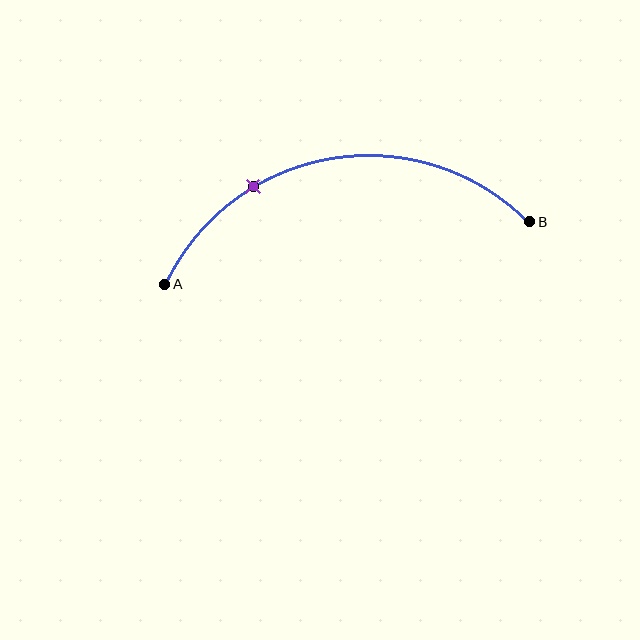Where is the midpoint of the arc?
The arc midpoint is the point on the curve farthest from the straight line joining A and B. It sits above that line.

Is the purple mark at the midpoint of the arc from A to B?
No. The purple mark lies on the arc but is closer to endpoint A. The arc midpoint would be at the point on the curve equidistant along the arc from both A and B.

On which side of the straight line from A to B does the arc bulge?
The arc bulges above the straight line connecting A and B.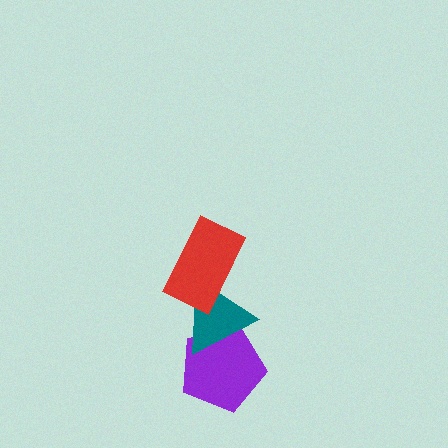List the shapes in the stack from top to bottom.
From top to bottom: the red rectangle, the teal triangle, the purple pentagon.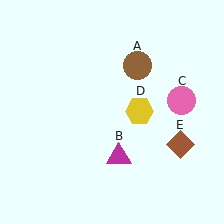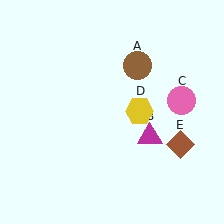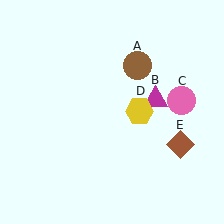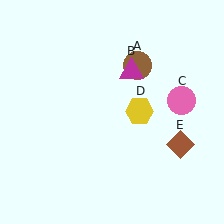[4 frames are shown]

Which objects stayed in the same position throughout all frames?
Brown circle (object A) and pink circle (object C) and yellow hexagon (object D) and brown diamond (object E) remained stationary.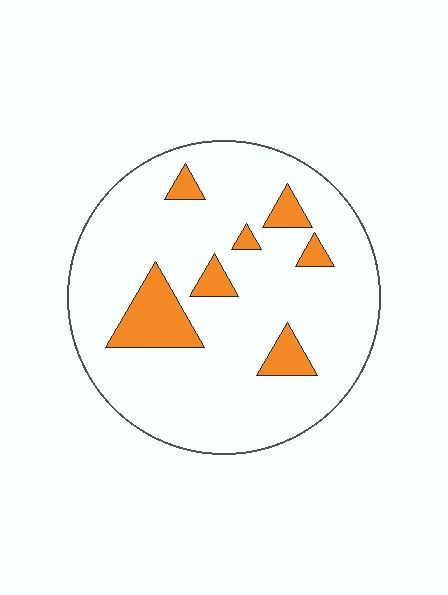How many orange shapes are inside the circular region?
7.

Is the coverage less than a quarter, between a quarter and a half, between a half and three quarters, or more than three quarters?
Less than a quarter.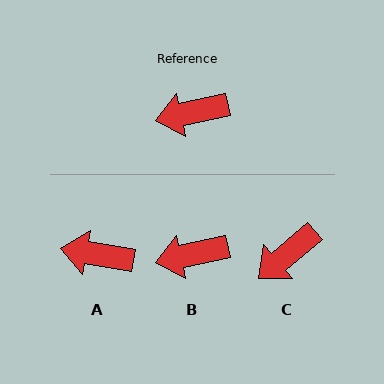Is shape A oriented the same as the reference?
No, it is off by about 22 degrees.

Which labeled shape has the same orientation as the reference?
B.